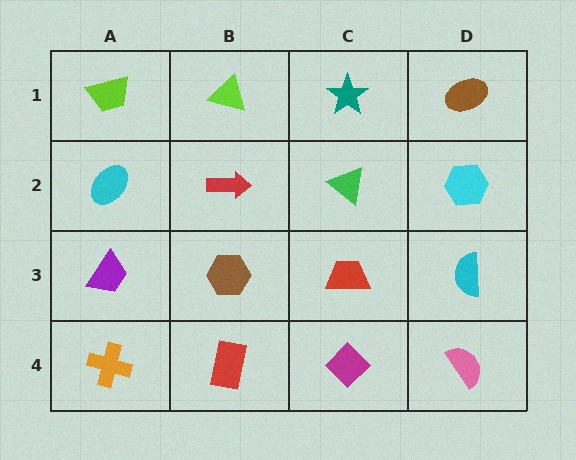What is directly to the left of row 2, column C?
A red arrow.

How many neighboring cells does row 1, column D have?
2.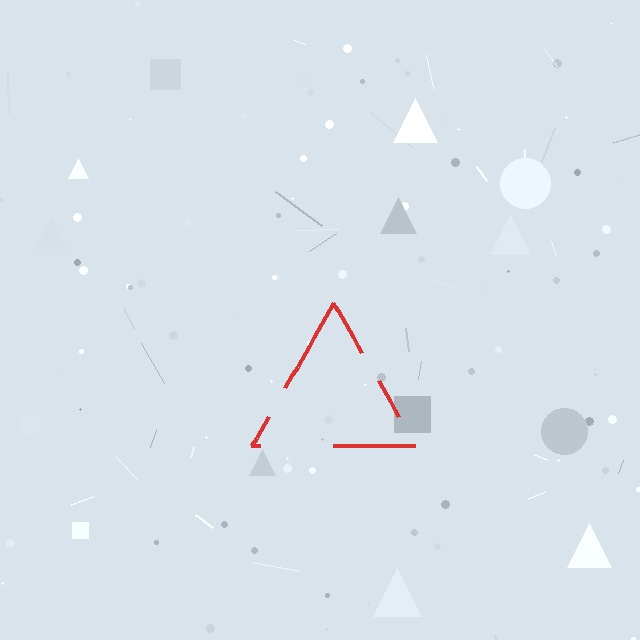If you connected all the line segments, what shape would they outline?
They would outline a triangle.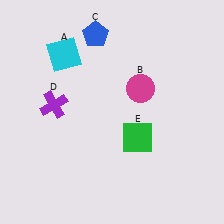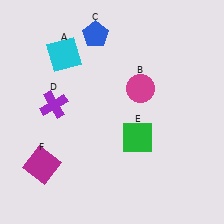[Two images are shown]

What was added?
A magenta square (F) was added in Image 2.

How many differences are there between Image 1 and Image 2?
There is 1 difference between the two images.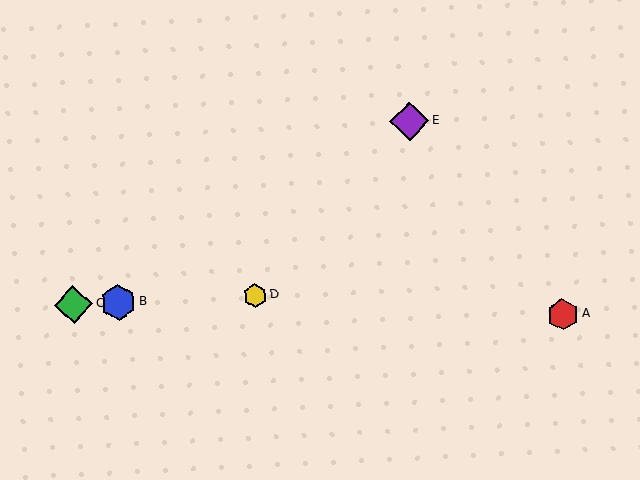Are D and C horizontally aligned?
Yes, both are at y≈296.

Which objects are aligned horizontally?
Objects B, C, D are aligned horizontally.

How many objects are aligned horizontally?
3 objects (B, C, D) are aligned horizontally.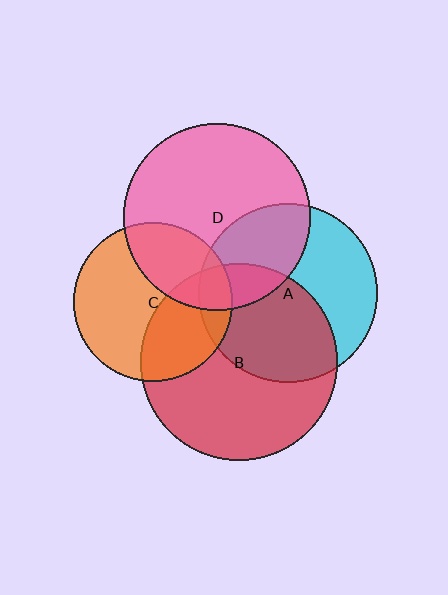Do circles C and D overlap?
Yes.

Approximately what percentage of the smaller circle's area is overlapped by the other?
Approximately 30%.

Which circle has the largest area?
Circle B (red).